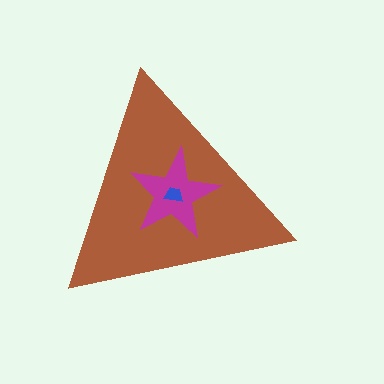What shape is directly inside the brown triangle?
The magenta star.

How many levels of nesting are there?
3.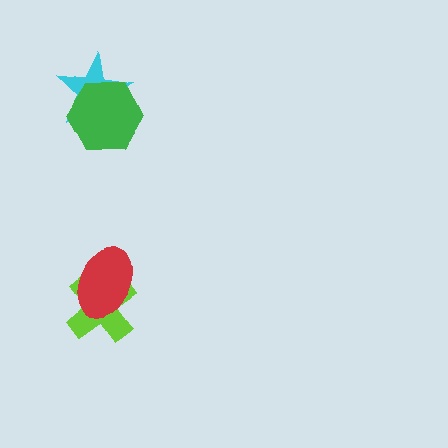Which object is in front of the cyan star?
The green hexagon is in front of the cyan star.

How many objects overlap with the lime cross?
1 object overlaps with the lime cross.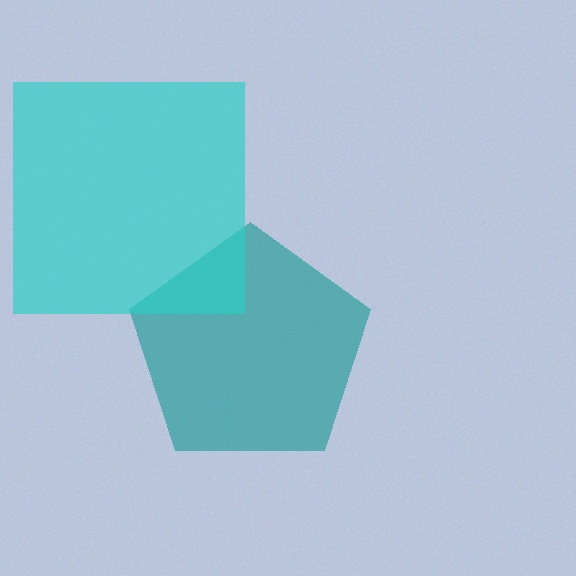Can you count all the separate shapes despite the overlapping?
Yes, there are 2 separate shapes.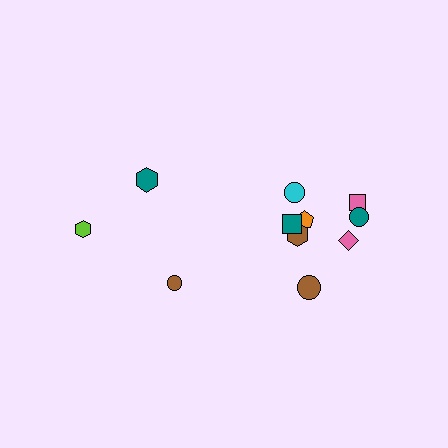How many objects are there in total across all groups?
There are 11 objects.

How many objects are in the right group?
There are 8 objects.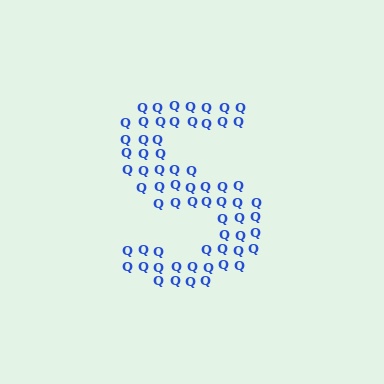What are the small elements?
The small elements are letter Q's.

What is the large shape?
The large shape is the letter S.